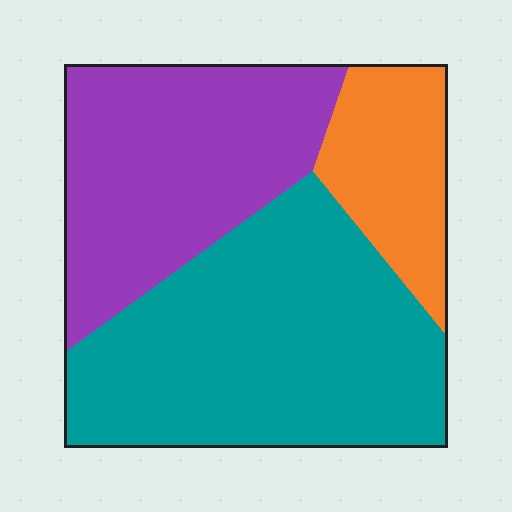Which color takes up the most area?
Teal, at roughly 50%.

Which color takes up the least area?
Orange, at roughly 15%.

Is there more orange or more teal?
Teal.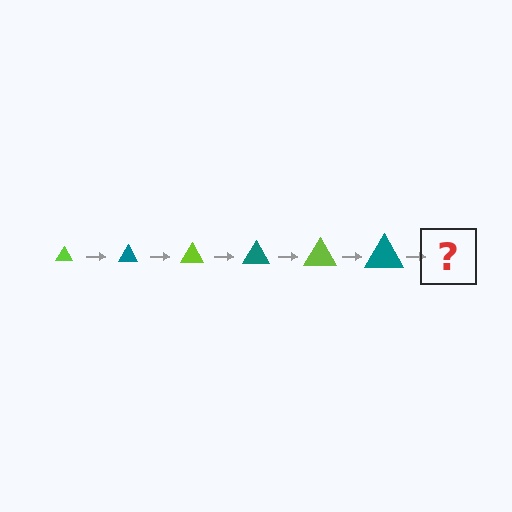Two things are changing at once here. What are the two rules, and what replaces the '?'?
The two rules are that the triangle grows larger each step and the color cycles through lime and teal. The '?' should be a lime triangle, larger than the previous one.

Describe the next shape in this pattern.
It should be a lime triangle, larger than the previous one.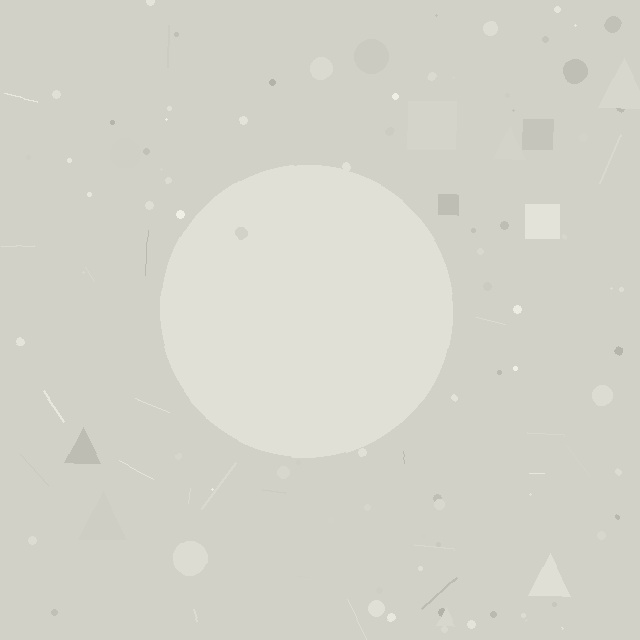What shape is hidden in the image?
A circle is hidden in the image.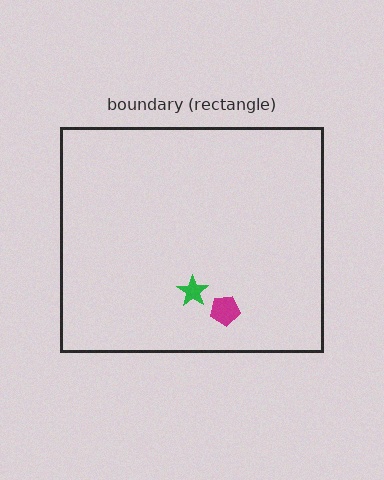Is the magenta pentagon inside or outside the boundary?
Inside.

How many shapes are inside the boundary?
2 inside, 0 outside.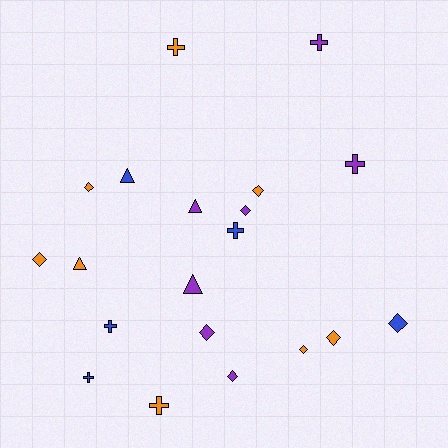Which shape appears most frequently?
Diamond, with 9 objects.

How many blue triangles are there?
There is 1 blue triangle.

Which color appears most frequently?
Orange, with 8 objects.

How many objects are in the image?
There are 20 objects.